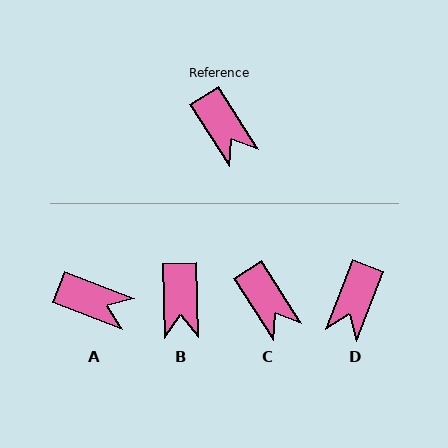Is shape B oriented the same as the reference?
No, it is off by about 30 degrees.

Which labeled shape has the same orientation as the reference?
C.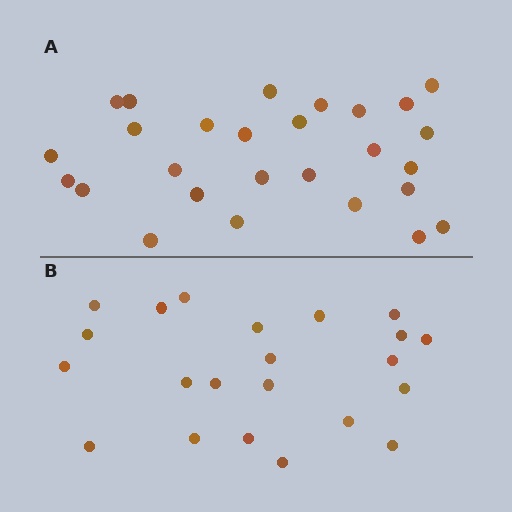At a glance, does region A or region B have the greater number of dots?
Region A (the top region) has more dots.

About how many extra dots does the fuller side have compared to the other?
Region A has about 5 more dots than region B.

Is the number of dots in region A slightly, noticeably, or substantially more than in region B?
Region A has only slightly more — the two regions are fairly close. The ratio is roughly 1.2 to 1.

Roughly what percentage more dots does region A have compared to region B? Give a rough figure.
About 25% more.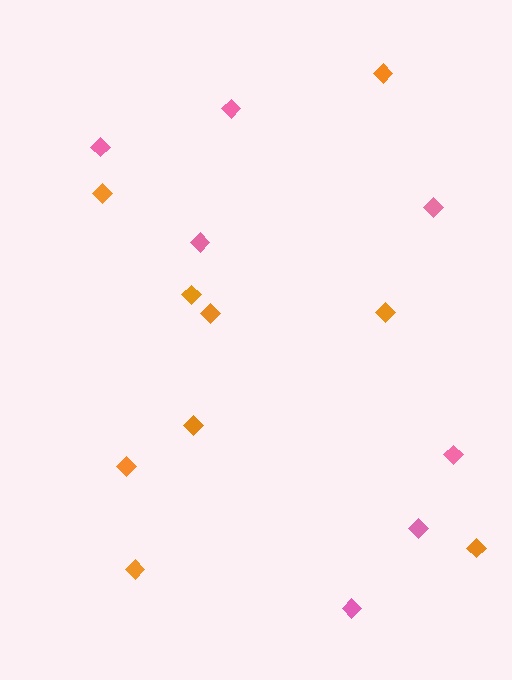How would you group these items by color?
There are 2 groups: one group of pink diamonds (7) and one group of orange diamonds (9).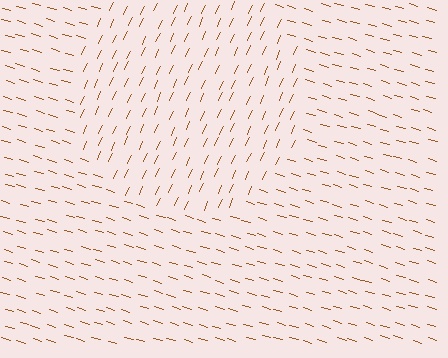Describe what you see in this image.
The image is filled with small brown line segments. A circle region in the image has lines oriented differently from the surrounding lines, creating a visible texture boundary.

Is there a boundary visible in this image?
Yes, there is a texture boundary formed by a change in line orientation.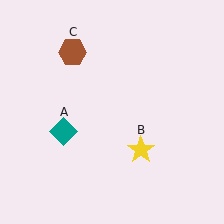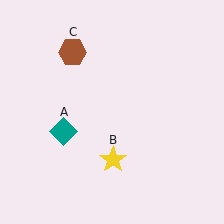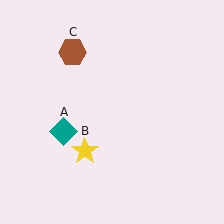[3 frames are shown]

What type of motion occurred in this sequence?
The yellow star (object B) rotated clockwise around the center of the scene.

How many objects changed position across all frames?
1 object changed position: yellow star (object B).